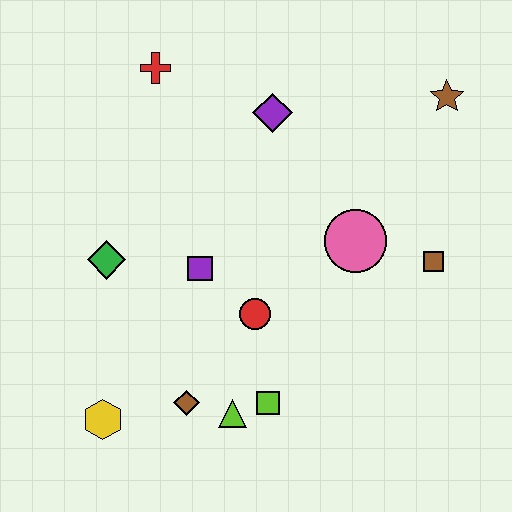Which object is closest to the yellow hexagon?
The brown diamond is closest to the yellow hexagon.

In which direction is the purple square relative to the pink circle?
The purple square is to the left of the pink circle.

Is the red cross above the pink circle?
Yes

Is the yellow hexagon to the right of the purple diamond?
No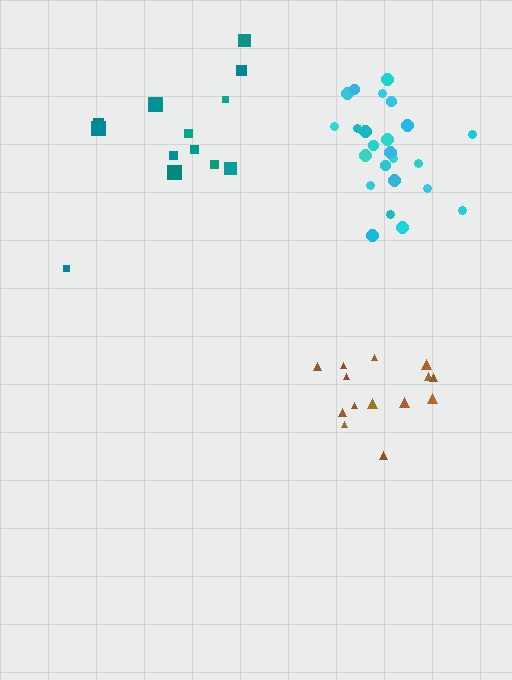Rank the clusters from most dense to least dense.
brown, cyan, teal.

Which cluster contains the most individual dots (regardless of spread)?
Cyan (24).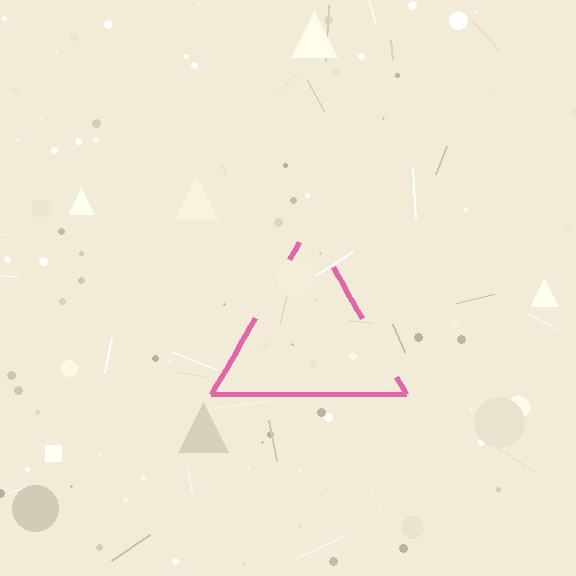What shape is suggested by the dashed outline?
The dashed outline suggests a triangle.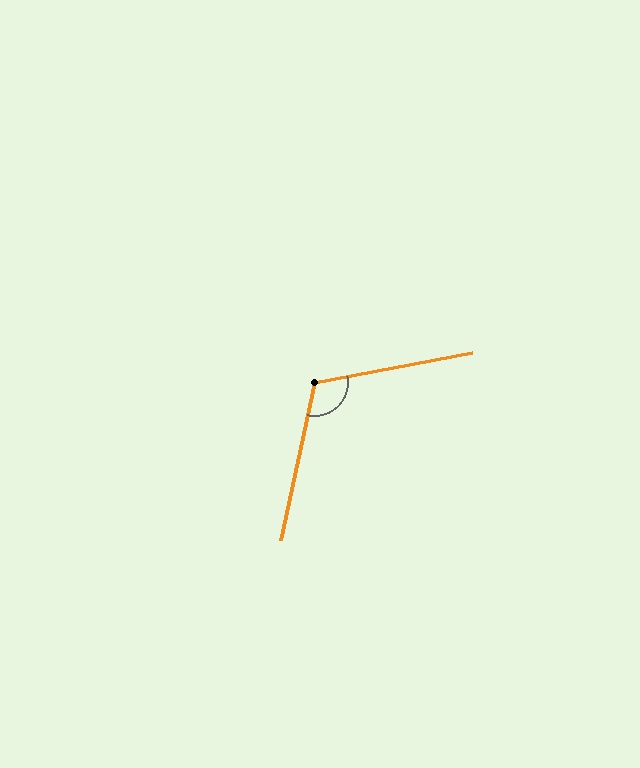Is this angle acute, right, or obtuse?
It is obtuse.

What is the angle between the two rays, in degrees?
Approximately 113 degrees.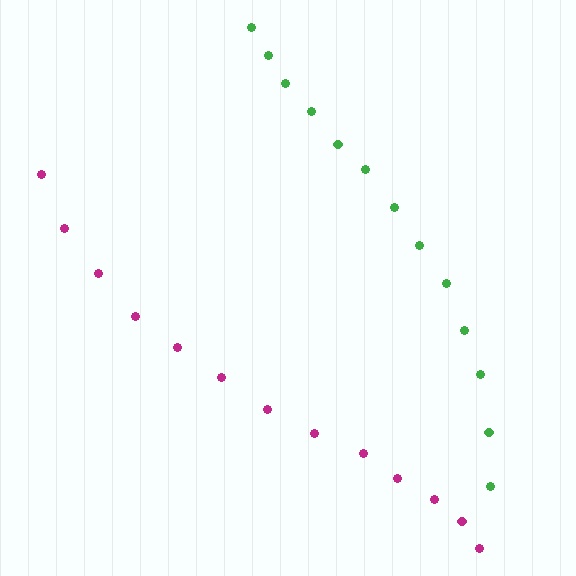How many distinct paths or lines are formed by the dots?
There are 2 distinct paths.